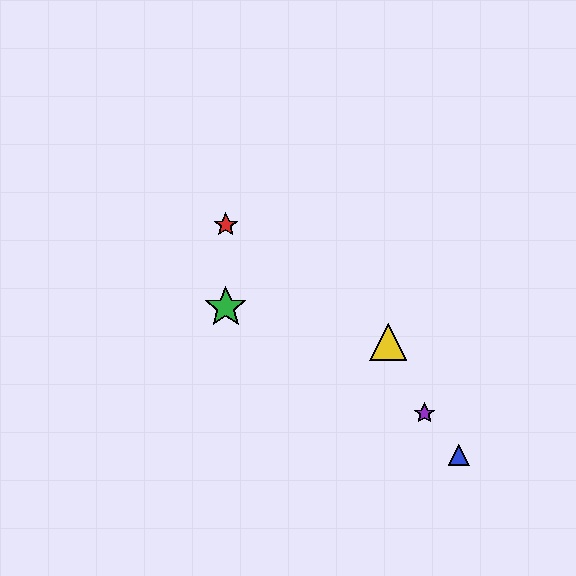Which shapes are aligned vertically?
The red star, the green star are aligned vertically.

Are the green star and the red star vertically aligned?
Yes, both are at x≈226.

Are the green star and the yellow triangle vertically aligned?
No, the green star is at x≈226 and the yellow triangle is at x≈388.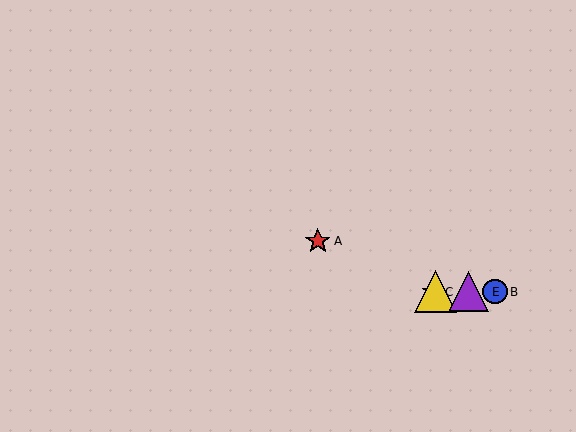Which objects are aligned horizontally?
Objects B, C, D, E are aligned horizontally.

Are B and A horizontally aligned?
No, B is at y≈292 and A is at y≈241.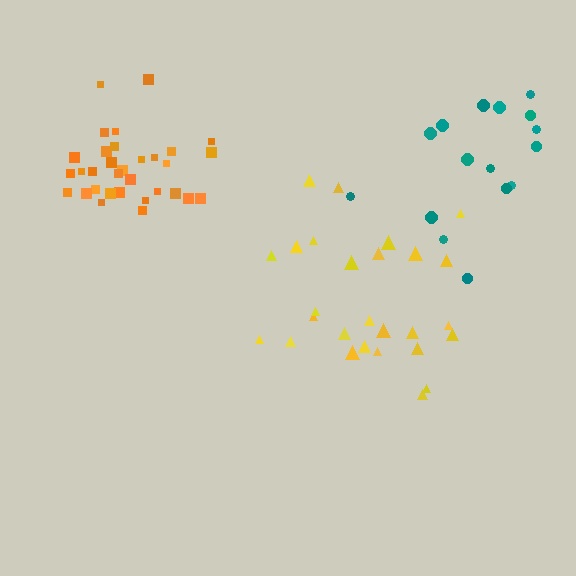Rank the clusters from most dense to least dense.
orange, yellow, teal.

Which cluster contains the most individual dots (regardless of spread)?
Orange (32).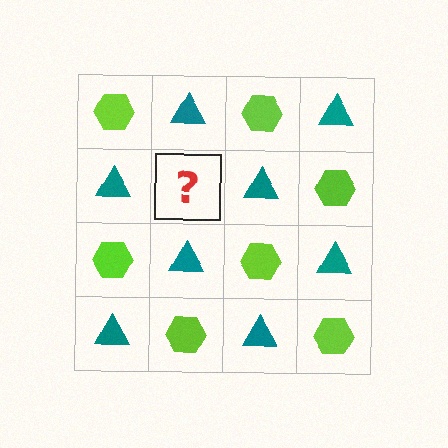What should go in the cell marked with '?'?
The missing cell should contain a lime hexagon.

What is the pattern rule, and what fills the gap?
The rule is that it alternates lime hexagon and teal triangle in a checkerboard pattern. The gap should be filled with a lime hexagon.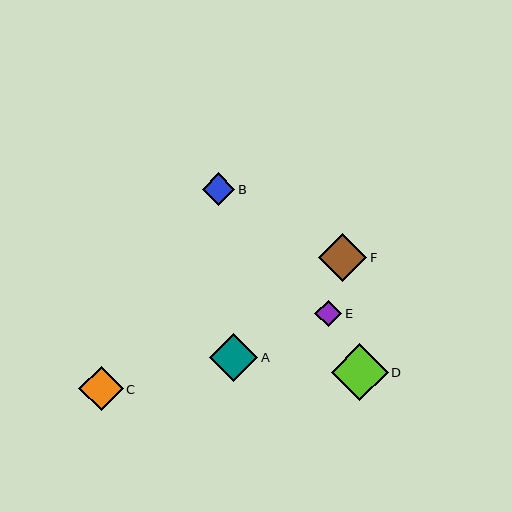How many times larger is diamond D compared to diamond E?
Diamond D is approximately 2.1 times the size of diamond E.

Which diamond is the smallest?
Diamond E is the smallest with a size of approximately 27 pixels.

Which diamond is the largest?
Diamond D is the largest with a size of approximately 57 pixels.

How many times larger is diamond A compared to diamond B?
Diamond A is approximately 1.5 times the size of diamond B.